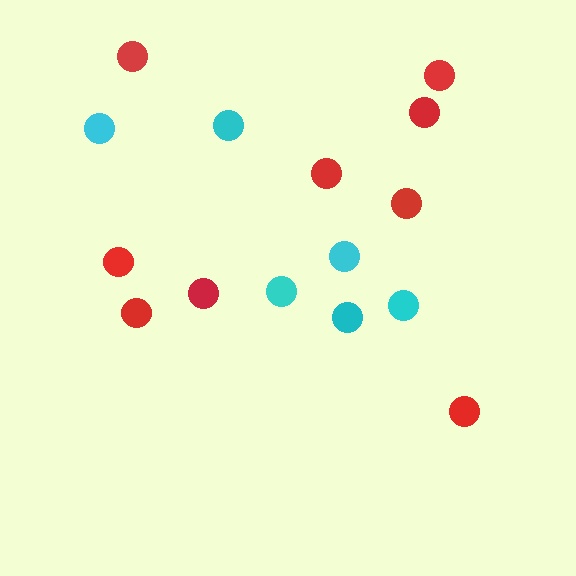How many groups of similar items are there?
There are 2 groups: one group of red circles (9) and one group of cyan circles (6).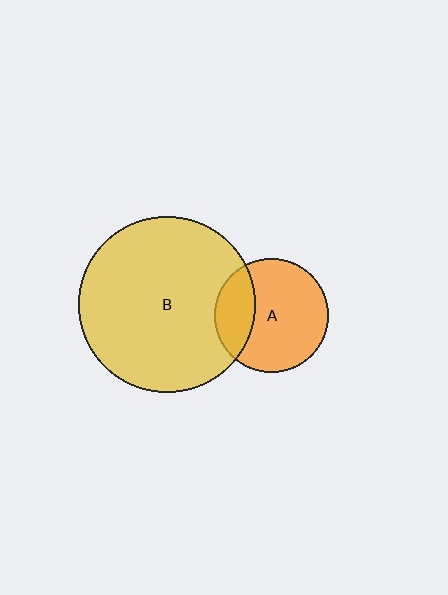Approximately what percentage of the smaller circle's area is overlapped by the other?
Approximately 25%.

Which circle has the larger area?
Circle B (yellow).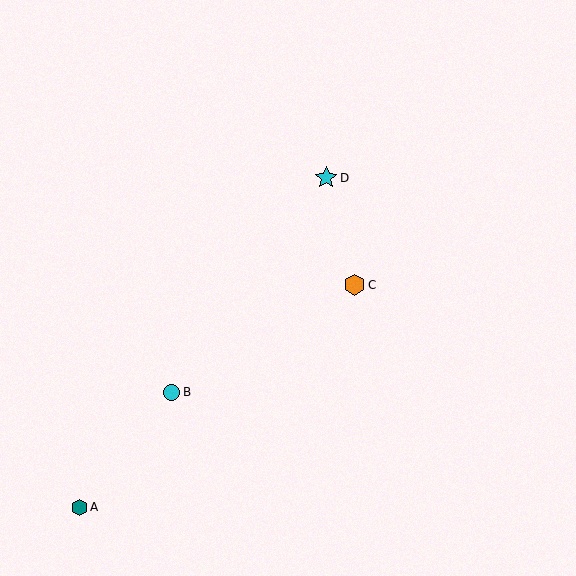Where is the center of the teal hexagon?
The center of the teal hexagon is at (79, 507).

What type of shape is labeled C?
Shape C is an orange hexagon.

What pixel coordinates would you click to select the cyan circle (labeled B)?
Click at (172, 392) to select the cyan circle B.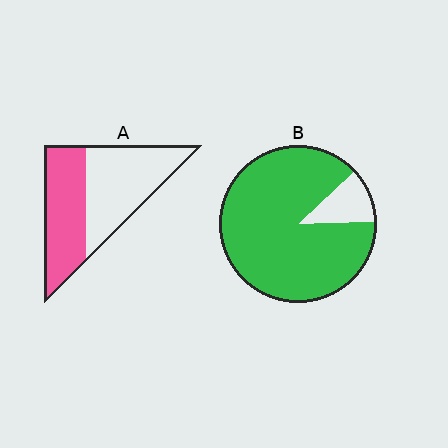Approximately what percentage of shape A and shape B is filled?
A is approximately 45% and B is approximately 90%.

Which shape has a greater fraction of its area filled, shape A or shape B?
Shape B.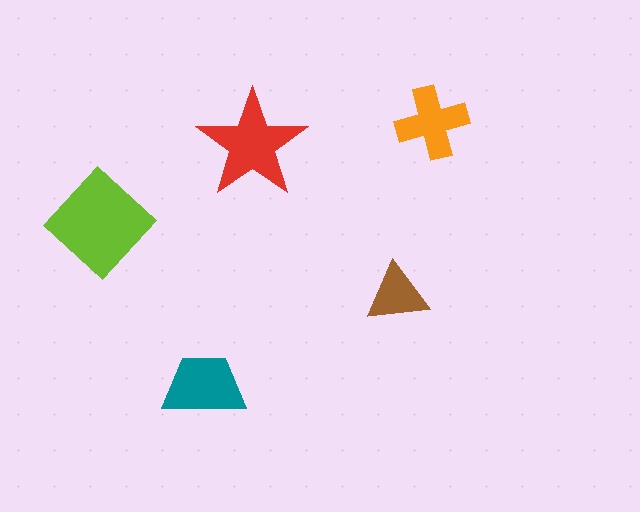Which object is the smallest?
The brown triangle.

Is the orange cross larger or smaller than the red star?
Smaller.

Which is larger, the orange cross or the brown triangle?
The orange cross.